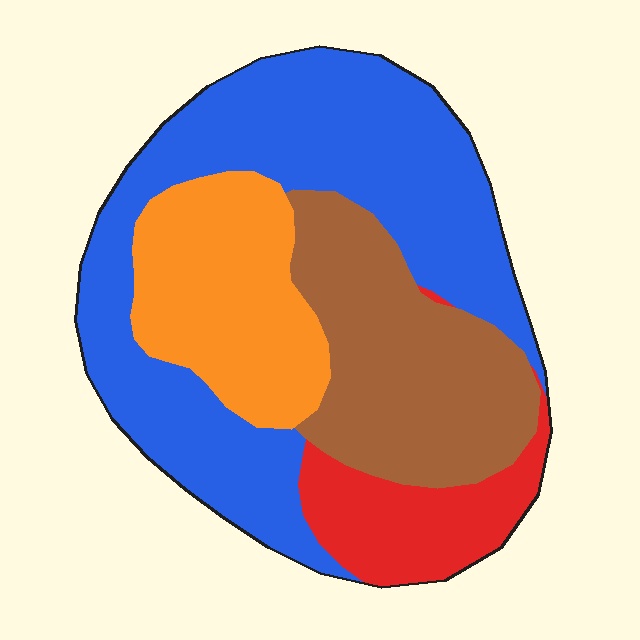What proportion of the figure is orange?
Orange covers roughly 20% of the figure.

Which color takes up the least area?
Red, at roughly 10%.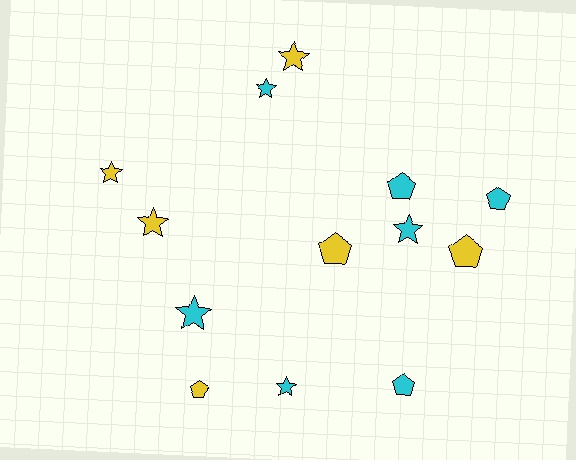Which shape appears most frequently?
Star, with 7 objects.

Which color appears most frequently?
Cyan, with 7 objects.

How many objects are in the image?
There are 13 objects.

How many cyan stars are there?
There are 4 cyan stars.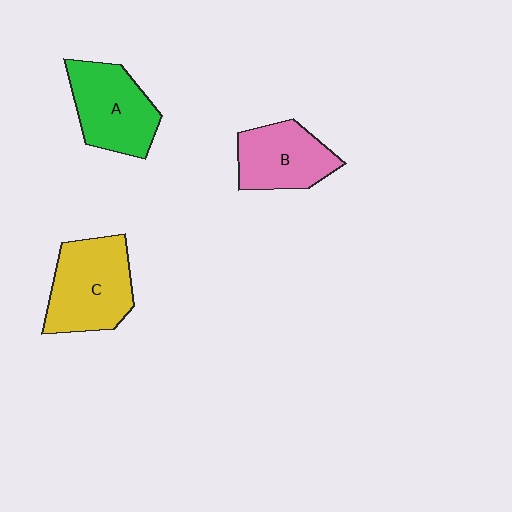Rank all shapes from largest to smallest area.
From largest to smallest: C (yellow), A (green), B (pink).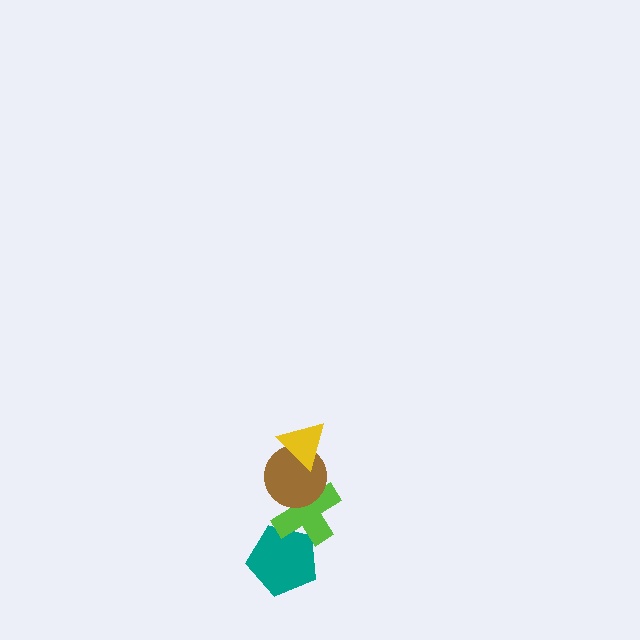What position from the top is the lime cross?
The lime cross is 3rd from the top.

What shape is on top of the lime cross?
The brown circle is on top of the lime cross.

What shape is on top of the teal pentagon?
The lime cross is on top of the teal pentagon.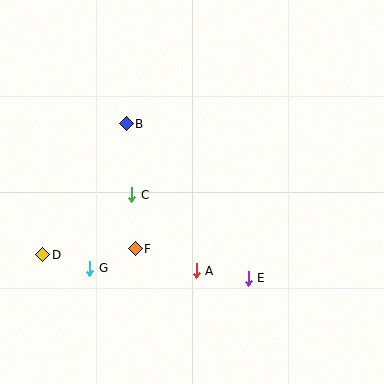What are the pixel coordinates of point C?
Point C is at (132, 195).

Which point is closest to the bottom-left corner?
Point D is closest to the bottom-left corner.